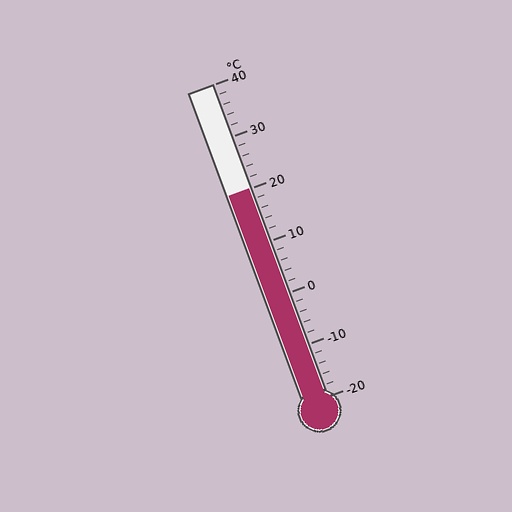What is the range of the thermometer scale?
The thermometer scale ranges from -20°C to 40°C.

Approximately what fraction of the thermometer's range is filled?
The thermometer is filled to approximately 65% of its range.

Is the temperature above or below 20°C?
The temperature is at 20°C.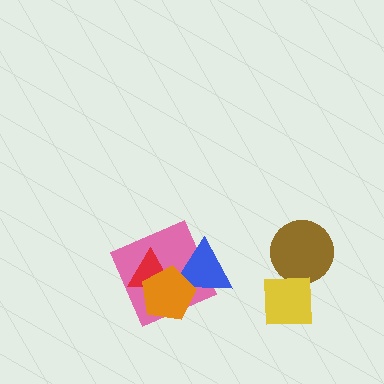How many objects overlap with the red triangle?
3 objects overlap with the red triangle.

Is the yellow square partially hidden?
No, no other shape covers it.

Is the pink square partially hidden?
Yes, it is partially covered by another shape.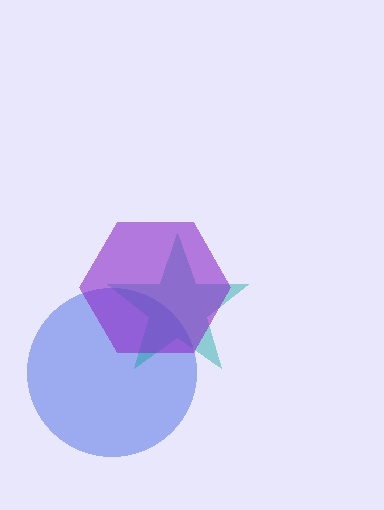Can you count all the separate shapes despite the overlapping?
Yes, there are 3 separate shapes.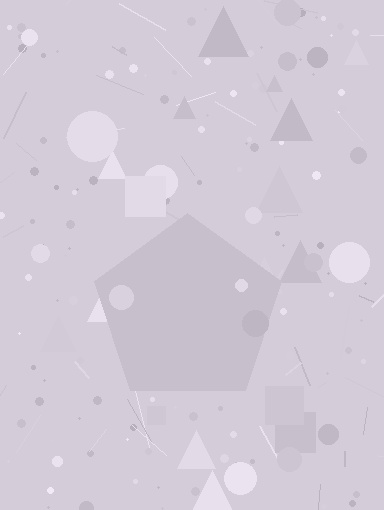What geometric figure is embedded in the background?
A pentagon is embedded in the background.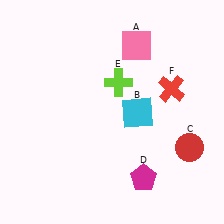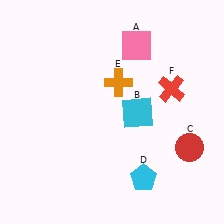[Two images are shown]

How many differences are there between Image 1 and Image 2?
There are 2 differences between the two images.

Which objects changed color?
D changed from magenta to cyan. E changed from lime to orange.